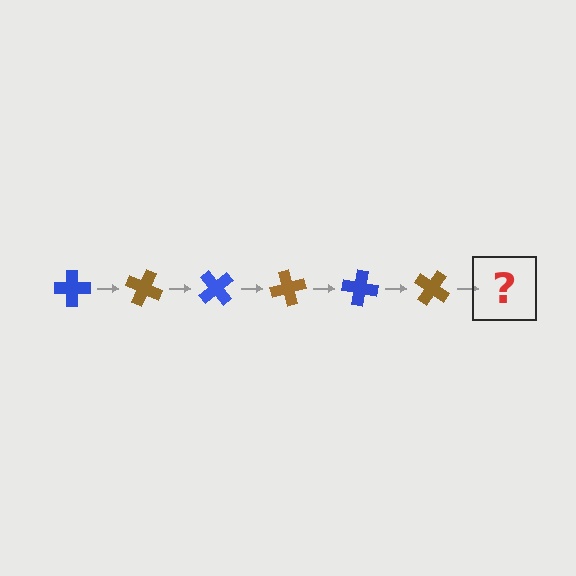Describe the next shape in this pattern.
It should be a blue cross, rotated 150 degrees from the start.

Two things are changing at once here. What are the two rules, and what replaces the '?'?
The two rules are that it rotates 25 degrees each step and the color cycles through blue and brown. The '?' should be a blue cross, rotated 150 degrees from the start.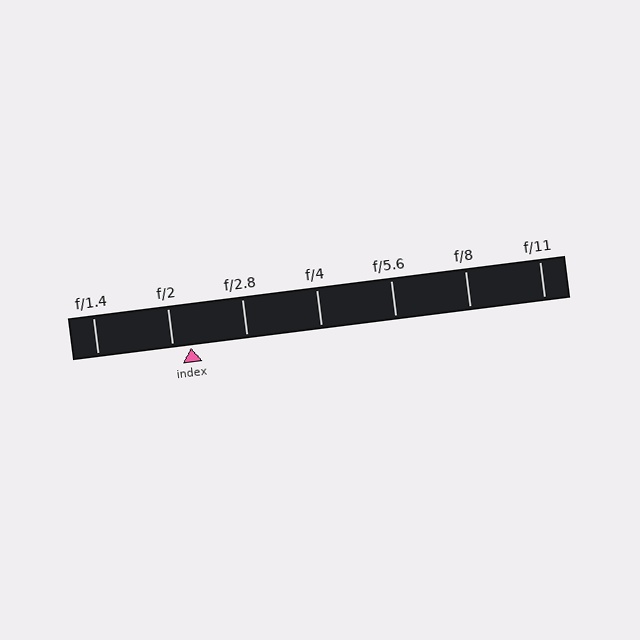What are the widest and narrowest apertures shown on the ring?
The widest aperture shown is f/1.4 and the narrowest is f/11.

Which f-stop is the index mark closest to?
The index mark is closest to f/2.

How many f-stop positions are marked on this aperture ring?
There are 7 f-stop positions marked.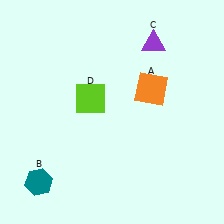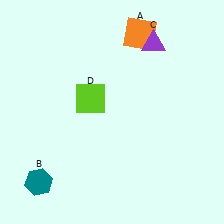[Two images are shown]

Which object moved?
The orange square (A) moved up.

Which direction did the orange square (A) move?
The orange square (A) moved up.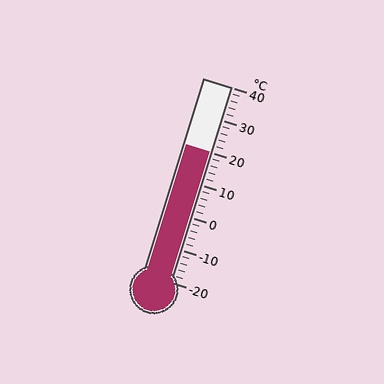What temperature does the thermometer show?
The thermometer shows approximately 20°C.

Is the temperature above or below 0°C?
The temperature is above 0°C.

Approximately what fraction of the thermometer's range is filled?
The thermometer is filled to approximately 65% of its range.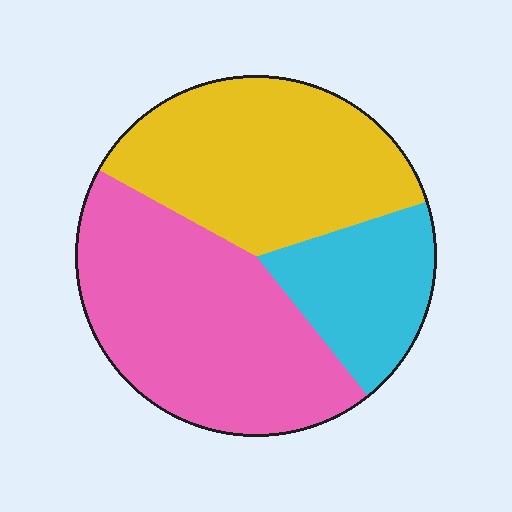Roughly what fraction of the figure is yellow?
Yellow covers around 35% of the figure.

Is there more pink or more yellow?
Pink.